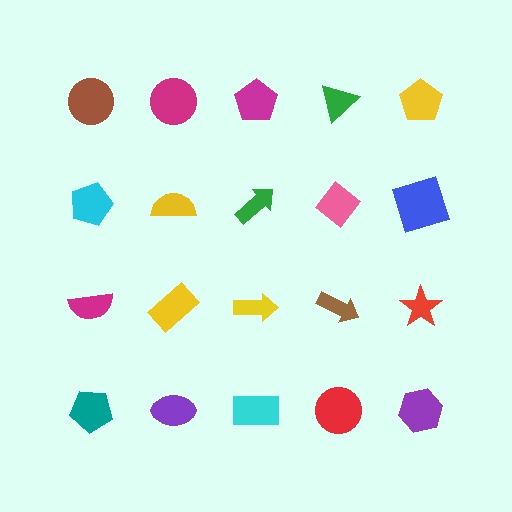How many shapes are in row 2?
5 shapes.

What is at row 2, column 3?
A green arrow.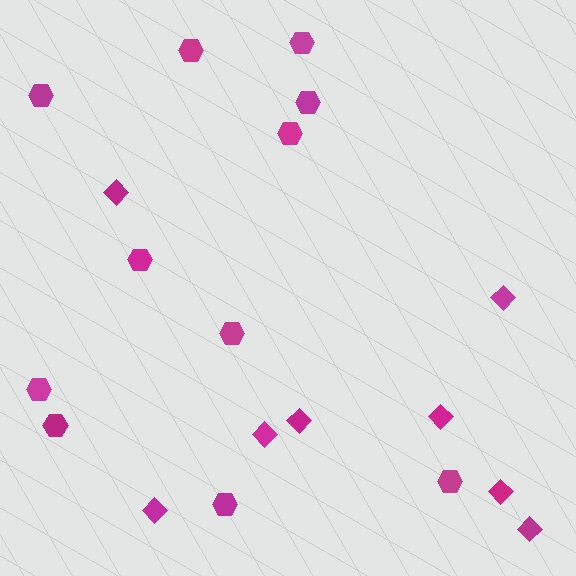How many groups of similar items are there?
There are 2 groups: one group of diamonds (8) and one group of hexagons (11).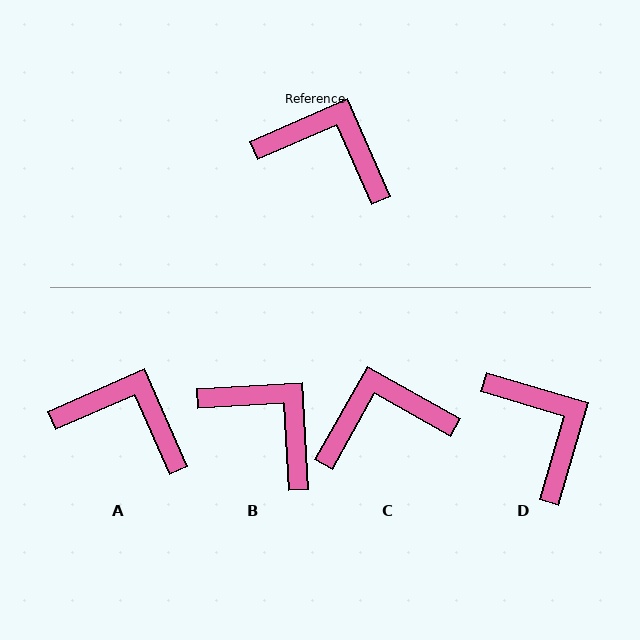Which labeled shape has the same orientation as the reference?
A.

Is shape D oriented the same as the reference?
No, it is off by about 40 degrees.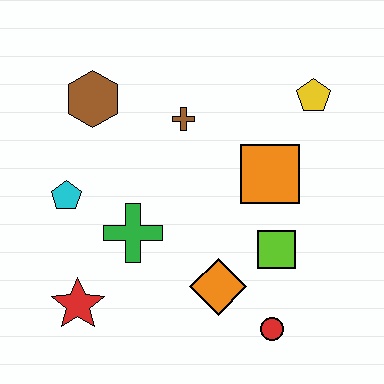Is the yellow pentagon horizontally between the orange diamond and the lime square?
No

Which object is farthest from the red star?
The yellow pentagon is farthest from the red star.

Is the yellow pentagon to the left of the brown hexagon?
No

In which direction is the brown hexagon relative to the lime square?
The brown hexagon is to the left of the lime square.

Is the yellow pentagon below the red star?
No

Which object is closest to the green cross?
The cyan pentagon is closest to the green cross.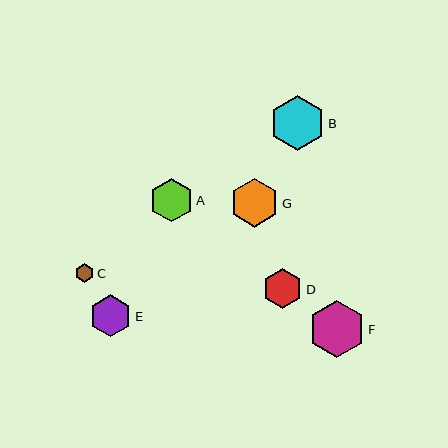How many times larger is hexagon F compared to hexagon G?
Hexagon F is approximately 1.2 times the size of hexagon G.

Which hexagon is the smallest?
Hexagon C is the smallest with a size of approximately 19 pixels.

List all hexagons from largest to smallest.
From largest to smallest: F, B, G, A, E, D, C.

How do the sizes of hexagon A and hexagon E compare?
Hexagon A and hexagon E are approximately the same size.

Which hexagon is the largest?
Hexagon F is the largest with a size of approximately 57 pixels.